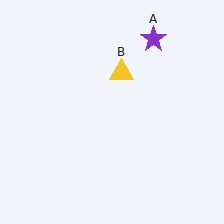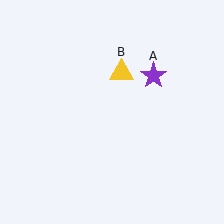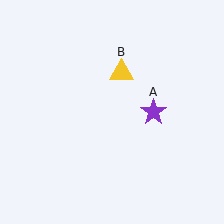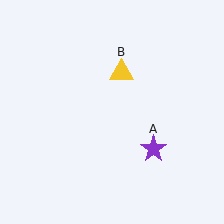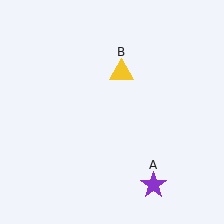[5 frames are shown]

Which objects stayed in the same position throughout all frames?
Yellow triangle (object B) remained stationary.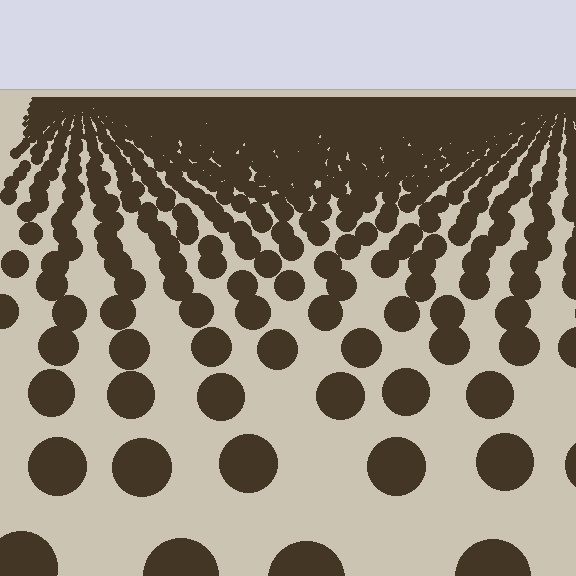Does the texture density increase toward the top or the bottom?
Density increases toward the top.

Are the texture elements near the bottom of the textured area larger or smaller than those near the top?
Larger. Near the bottom, elements are closer to the viewer and appear at a bigger on-screen size.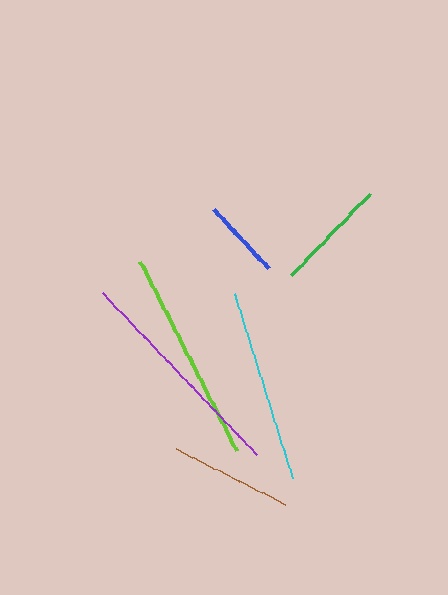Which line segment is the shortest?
The blue line is the shortest at approximately 80 pixels.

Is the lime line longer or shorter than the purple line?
The purple line is longer than the lime line.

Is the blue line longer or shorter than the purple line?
The purple line is longer than the blue line.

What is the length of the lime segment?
The lime segment is approximately 213 pixels long.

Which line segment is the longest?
The purple line is the longest at approximately 223 pixels.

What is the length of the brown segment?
The brown segment is approximately 123 pixels long.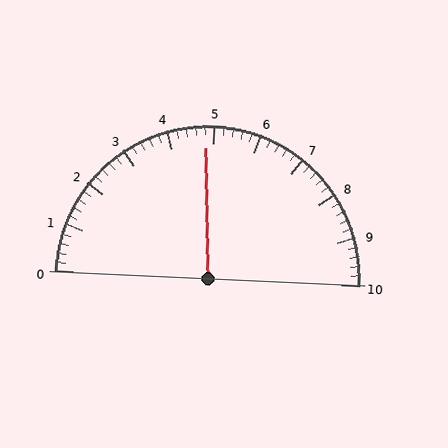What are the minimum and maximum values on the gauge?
The gauge ranges from 0 to 10.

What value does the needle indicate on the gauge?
The needle indicates approximately 4.8.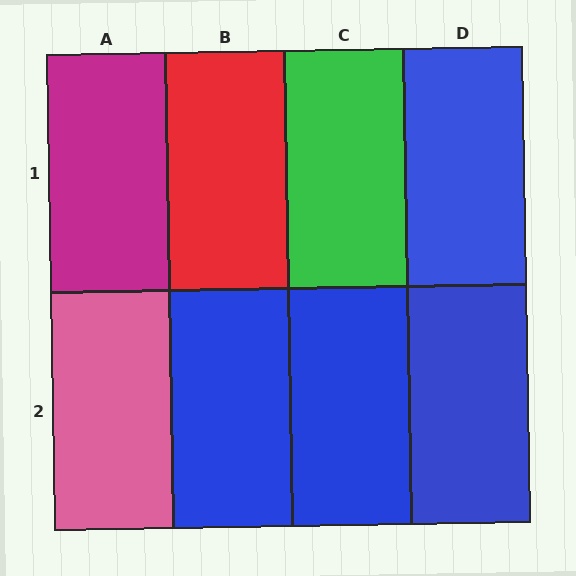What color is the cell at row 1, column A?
Magenta.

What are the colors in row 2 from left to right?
Pink, blue, blue, blue.